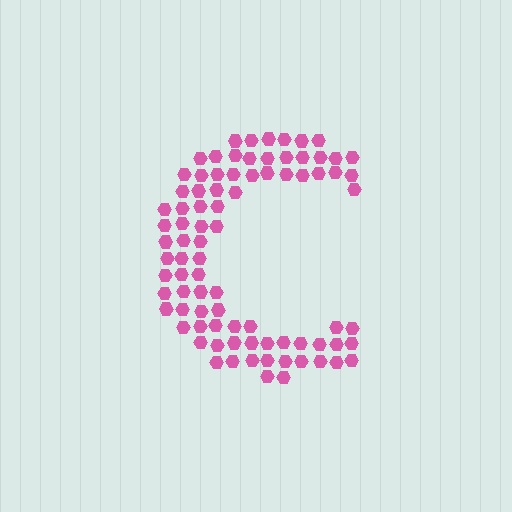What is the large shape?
The large shape is the letter C.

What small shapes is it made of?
It is made of small hexagons.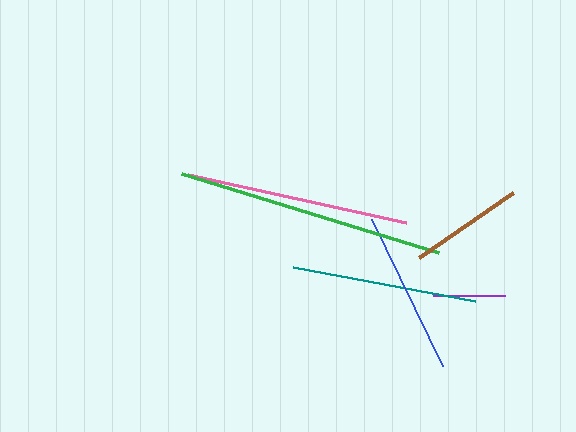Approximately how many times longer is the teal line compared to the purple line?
The teal line is approximately 2.6 times the length of the purple line.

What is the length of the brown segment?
The brown segment is approximately 114 pixels long.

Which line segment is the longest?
The green line is the longest at approximately 269 pixels.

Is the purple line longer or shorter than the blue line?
The blue line is longer than the purple line.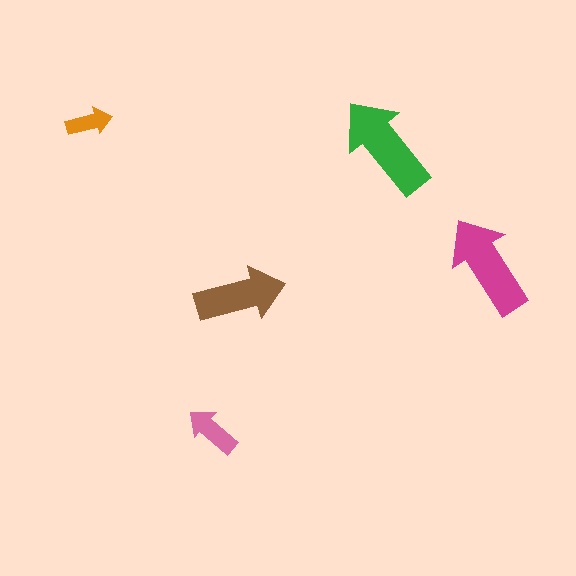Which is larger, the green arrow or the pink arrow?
The green one.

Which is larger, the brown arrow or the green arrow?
The green one.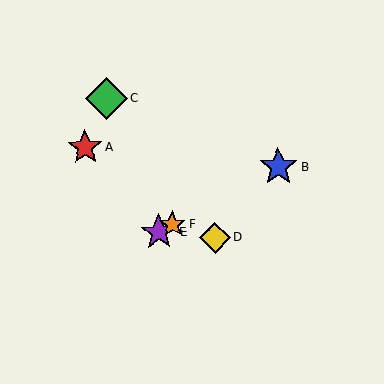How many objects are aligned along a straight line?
3 objects (B, E, F) are aligned along a straight line.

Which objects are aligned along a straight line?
Objects B, E, F are aligned along a straight line.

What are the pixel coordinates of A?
Object A is at (85, 148).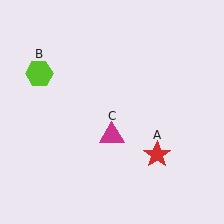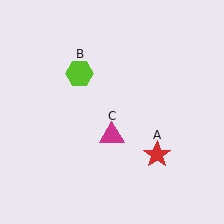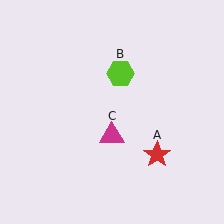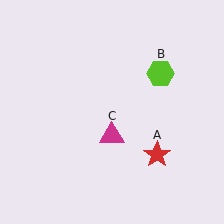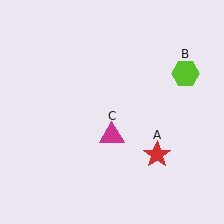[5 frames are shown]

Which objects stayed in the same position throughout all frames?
Red star (object A) and magenta triangle (object C) remained stationary.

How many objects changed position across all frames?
1 object changed position: lime hexagon (object B).